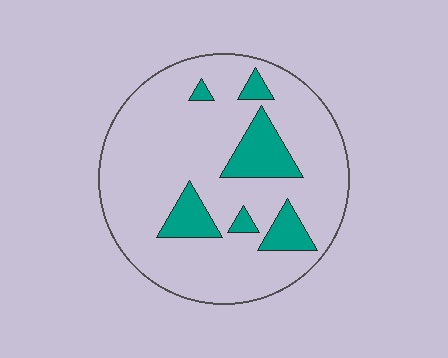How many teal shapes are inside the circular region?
6.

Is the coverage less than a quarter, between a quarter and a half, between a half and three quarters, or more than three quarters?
Less than a quarter.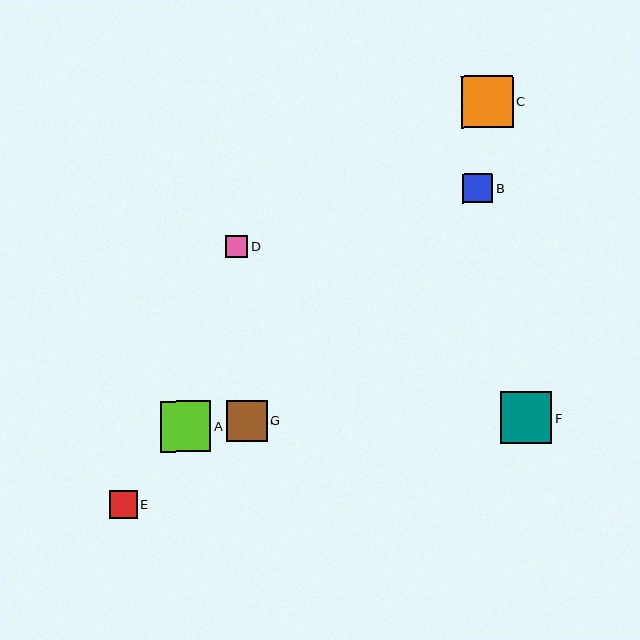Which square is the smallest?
Square D is the smallest with a size of approximately 22 pixels.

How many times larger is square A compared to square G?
Square A is approximately 1.2 times the size of square G.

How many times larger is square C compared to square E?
Square C is approximately 1.9 times the size of square E.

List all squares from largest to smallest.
From largest to smallest: C, F, A, G, B, E, D.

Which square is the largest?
Square C is the largest with a size of approximately 52 pixels.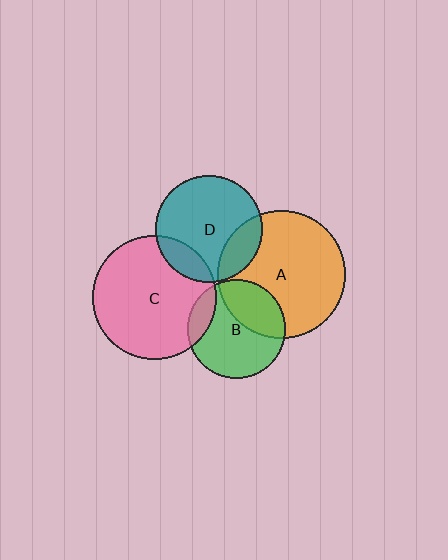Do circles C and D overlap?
Yes.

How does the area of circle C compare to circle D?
Approximately 1.3 times.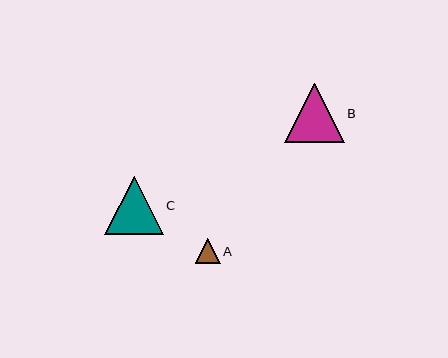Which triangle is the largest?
Triangle B is the largest with a size of approximately 59 pixels.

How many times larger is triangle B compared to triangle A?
Triangle B is approximately 2.4 times the size of triangle A.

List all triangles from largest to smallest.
From largest to smallest: B, C, A.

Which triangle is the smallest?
Triangle A is the smallest with a size of approximately 25 pixels.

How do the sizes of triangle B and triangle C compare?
Triangle B and triangle C are approximately the same size.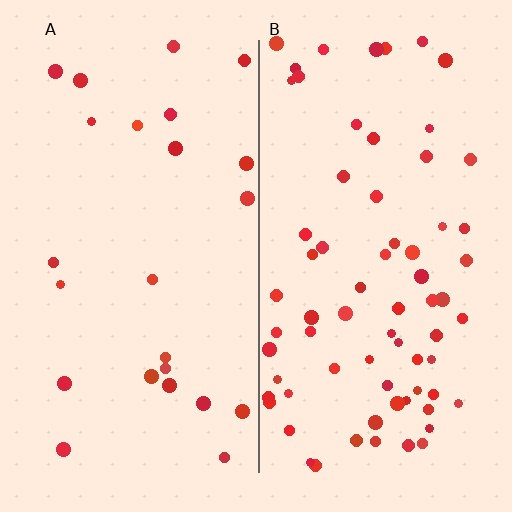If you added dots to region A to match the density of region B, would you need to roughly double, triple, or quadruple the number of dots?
Approximately triple.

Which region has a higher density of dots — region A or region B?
B (the right).